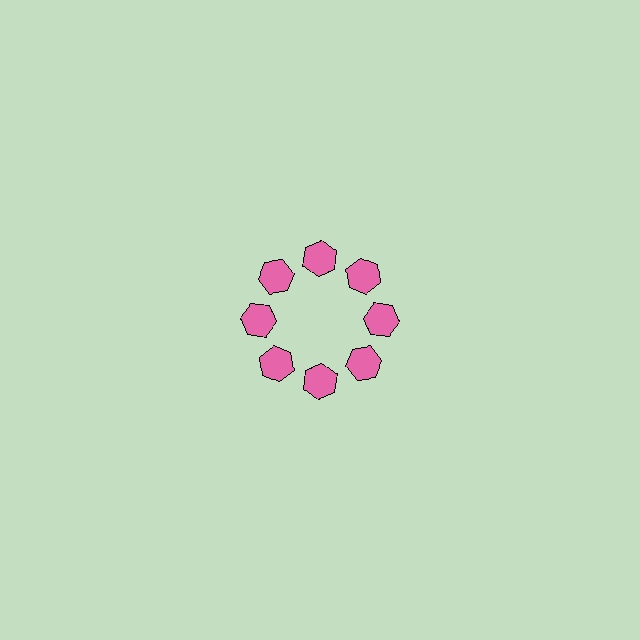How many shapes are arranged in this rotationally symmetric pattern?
There are 8 shapes, arranged in 8 groups of 1.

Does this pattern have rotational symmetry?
Yes, this pattern has 8-fold rotational symmetry. It looks the same after rotating 45 degrees around the center.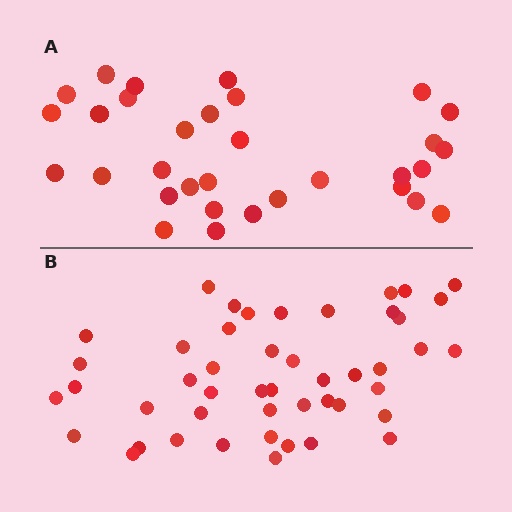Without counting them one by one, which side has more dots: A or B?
Region B (the bottom region) has more dots.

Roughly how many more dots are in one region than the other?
Region B has approximately 15 more dots than region A.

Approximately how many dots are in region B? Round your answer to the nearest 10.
About 50 dots. (The exact count is 47, which rounds to 50.)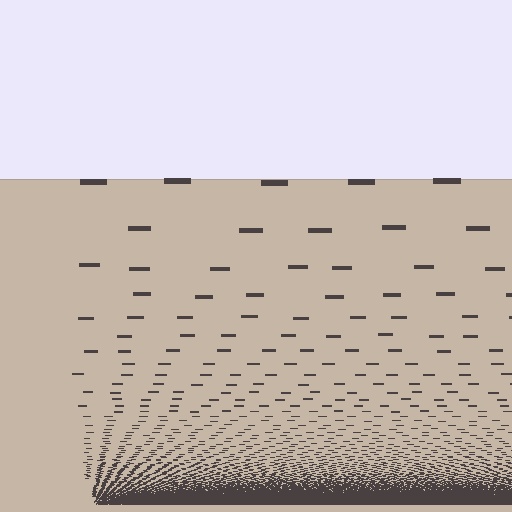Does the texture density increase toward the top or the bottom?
Density increases toward the bottom.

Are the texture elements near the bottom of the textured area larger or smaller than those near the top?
Smaller. The gradient is inverted — elements near the bottom are smaller and denser.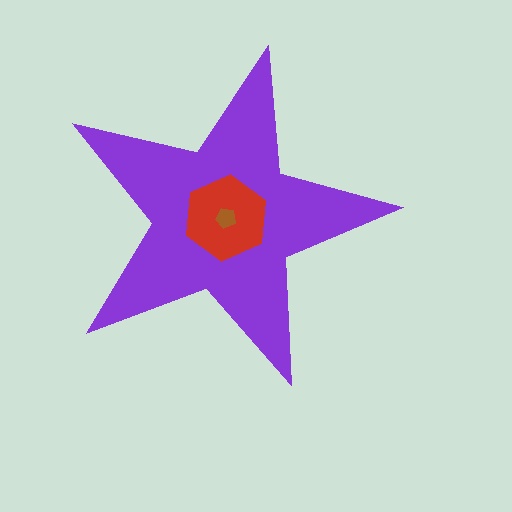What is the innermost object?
The brown pentagon.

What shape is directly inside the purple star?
The red hexagon.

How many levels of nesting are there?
3.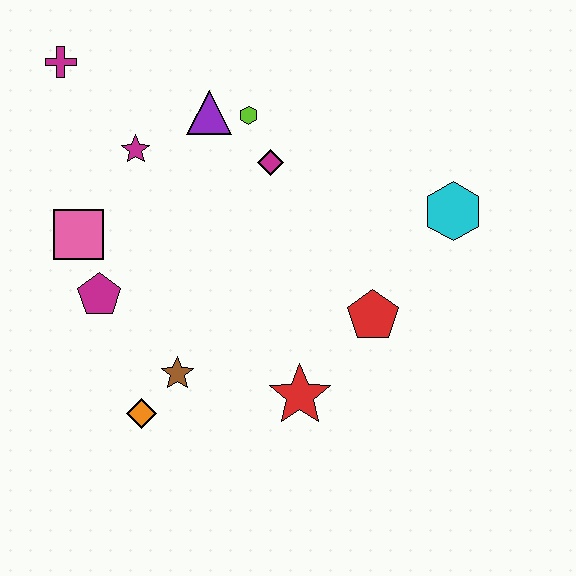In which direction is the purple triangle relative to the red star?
The purple triangle is above the red star.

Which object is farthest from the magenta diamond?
The orange diamond is farthest from the magenta diamond.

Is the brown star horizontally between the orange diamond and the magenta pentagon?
No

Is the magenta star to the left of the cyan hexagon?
Yes